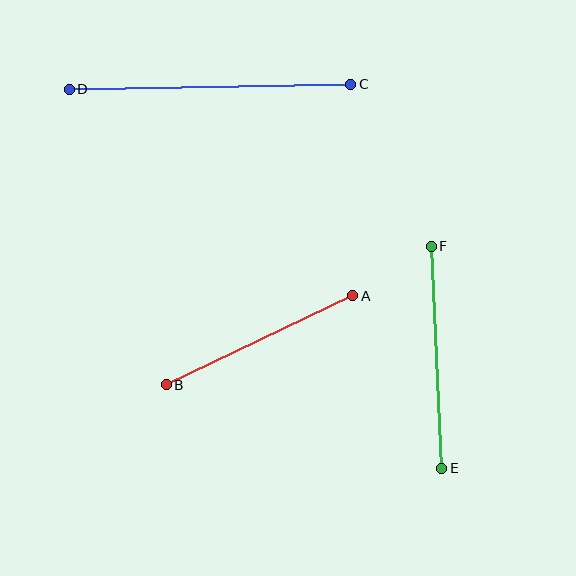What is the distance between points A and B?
The distance is approximately 207 pixels.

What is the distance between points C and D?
The distance is approximately 282 pixels.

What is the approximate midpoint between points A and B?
The midpoint is at approximately (259, 340) pixels.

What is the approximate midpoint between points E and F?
The midpoint is at approximately (436, 357) pixels.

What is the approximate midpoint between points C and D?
The midpoint is at approximately (210, 87) pixels.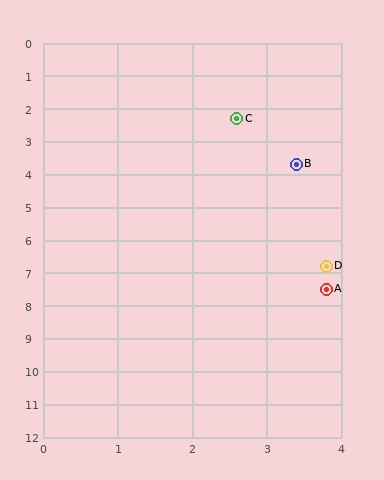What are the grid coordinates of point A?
Point A is at approximately (3.8, 7.5).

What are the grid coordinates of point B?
Point B is at approximately (3.4, 3.7).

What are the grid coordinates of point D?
Point D is at approximately (3.8, 6.8).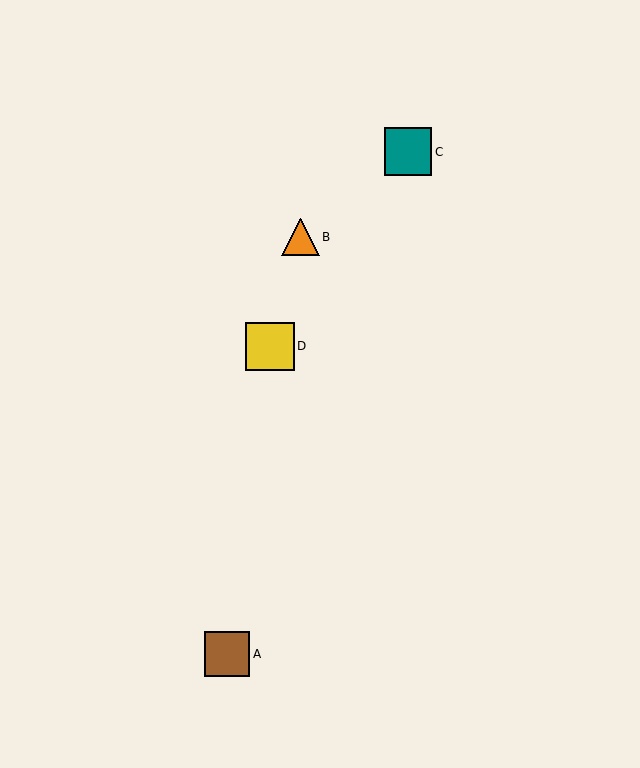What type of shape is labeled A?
Shape A is a brown square.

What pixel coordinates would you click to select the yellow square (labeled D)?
Click at (270, 346) to select the yellow square D.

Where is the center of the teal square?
The center of the teal square is at (408, 152).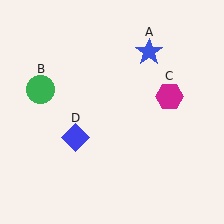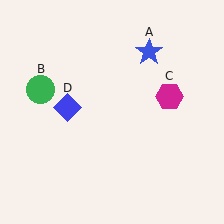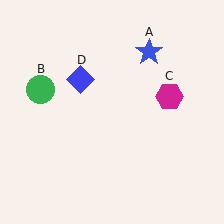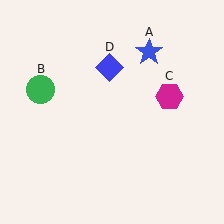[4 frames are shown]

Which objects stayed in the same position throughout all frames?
Blue star (object A) and green circle (object B) and magenta hexagon (object C) remained stationary.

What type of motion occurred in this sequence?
The blue diamond (object D) rotated clockwise around the center of the scene.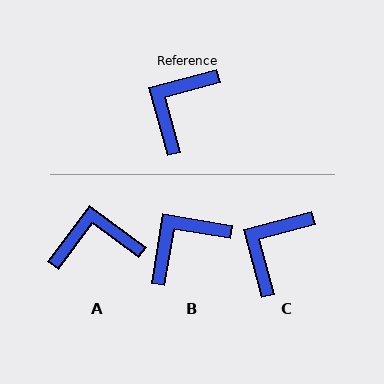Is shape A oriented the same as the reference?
No, it is off by about 52 degrees.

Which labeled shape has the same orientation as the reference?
C.